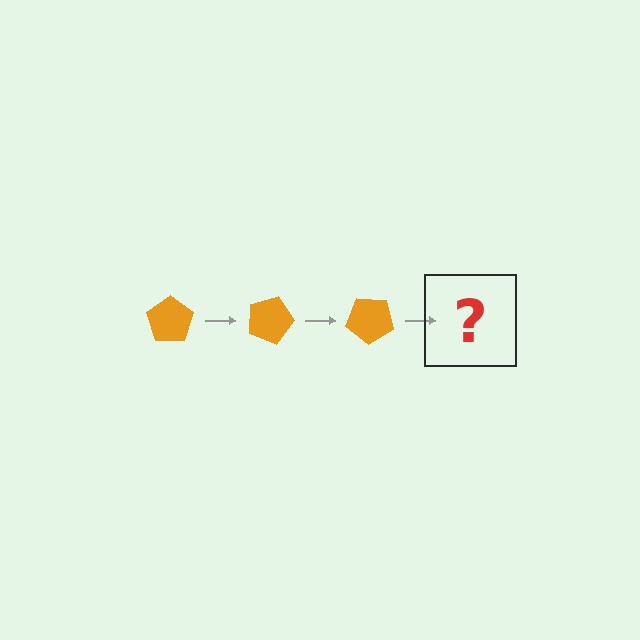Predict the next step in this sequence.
The next step is an orange pentagon rotated 60 degrees.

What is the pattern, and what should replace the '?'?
The pattern is that the pentagon rotates 20 degrees each step. The '?' should be an orange pentagon rotated 60 degrees.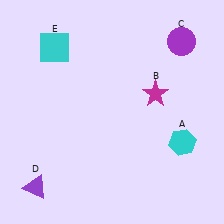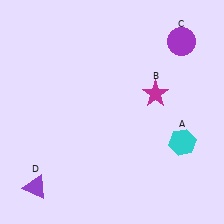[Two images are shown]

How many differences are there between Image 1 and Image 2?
There is 1 difference between the two images.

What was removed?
The cyan square (E) was removed in Image 2.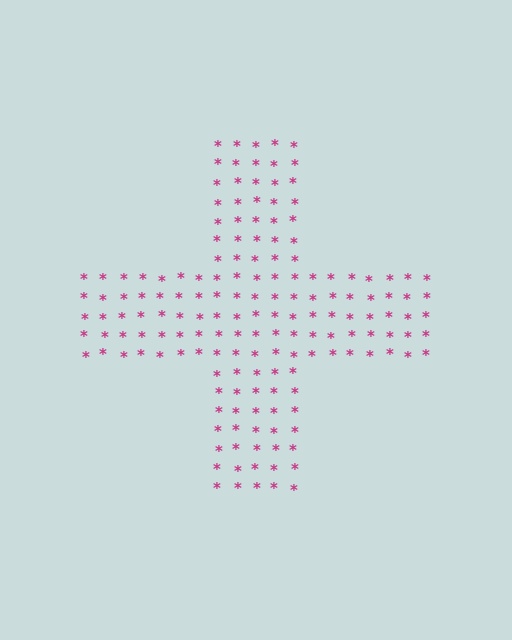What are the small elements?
The small elements are asterisks.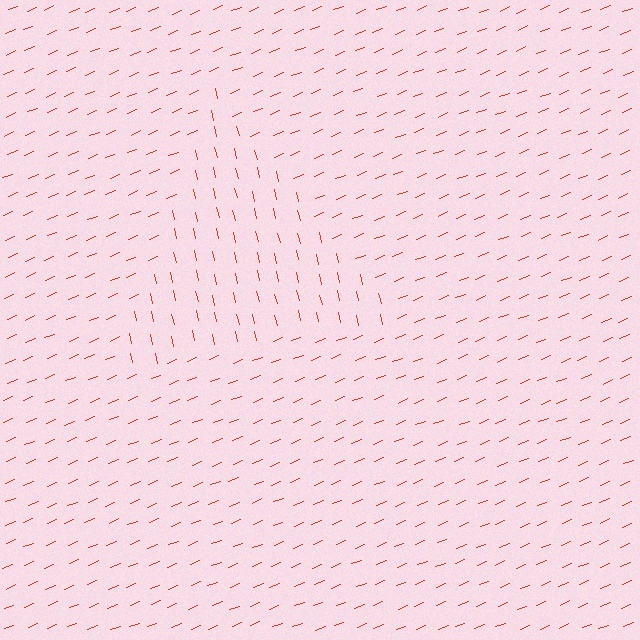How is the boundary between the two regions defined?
The boundary is defined purely by a change in line orientation (approximately 81 degrees difference). All lines are the same color and thickness.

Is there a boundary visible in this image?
Yes, there is a texture boundary formed by a change in line orientation.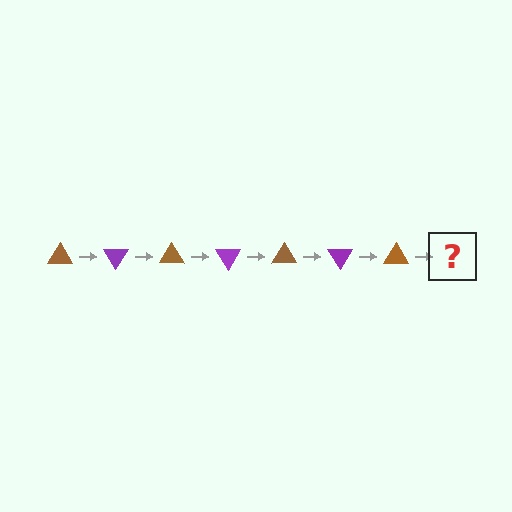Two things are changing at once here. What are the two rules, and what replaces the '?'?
The two rules are that it rotates 60 degrees each step and the color cycles through brown and purple. The '?' should be a purple triangle, rotated 420 degrees from the start.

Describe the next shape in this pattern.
It should be a purple triangle, rotated 420 degrees from the start.